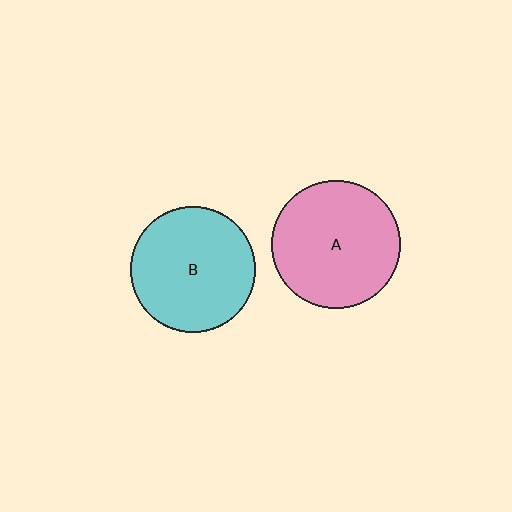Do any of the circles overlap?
No, none of the circles overlap.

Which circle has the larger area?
Circle A (pink).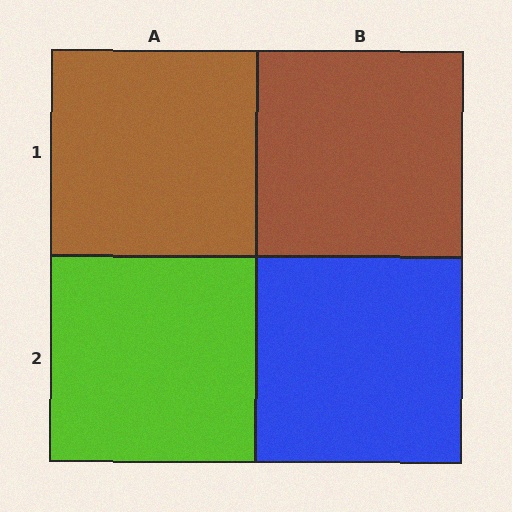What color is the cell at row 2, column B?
Blue.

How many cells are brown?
2 cells are brown.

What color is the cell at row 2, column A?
Lime.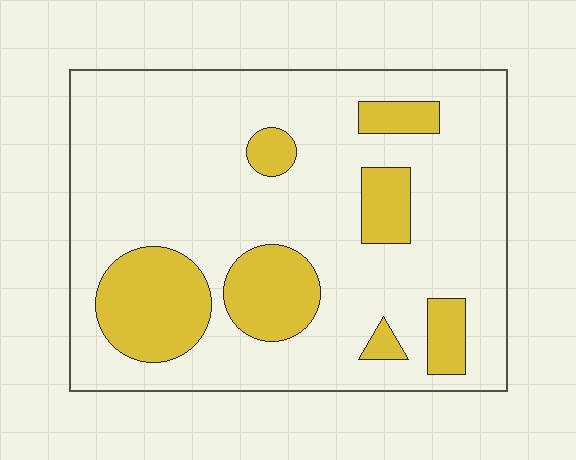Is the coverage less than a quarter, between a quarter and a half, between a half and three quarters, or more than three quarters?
Less than a quarter.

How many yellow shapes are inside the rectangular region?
7.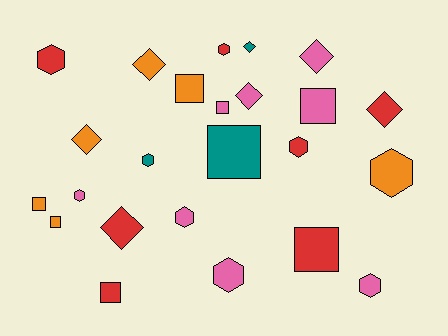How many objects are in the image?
There are 24 objects.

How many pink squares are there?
There are 2 pink squares.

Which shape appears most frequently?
Hexagon, with 9 objects.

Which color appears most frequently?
Pink, with 8 objects.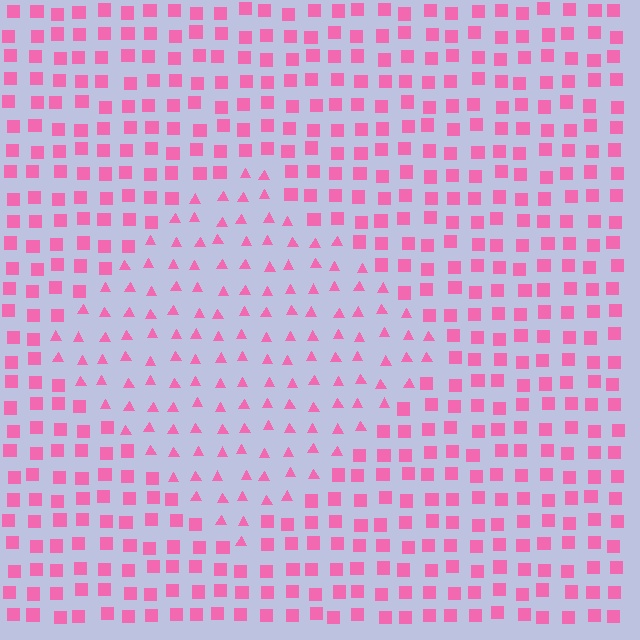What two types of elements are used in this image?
The image uses triangles inside the diamond region and squares outside it.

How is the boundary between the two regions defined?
The boundary is defined by a change in element shape: triangles inside vs. squares outside. All elements share the same color and spacing.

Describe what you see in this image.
The image is filled with small pink elements arranged in a uniform grid. A diamond-shaped region contains triangles, while the surrounding area contains squares. The boundary is defined purely by the change in element shape.